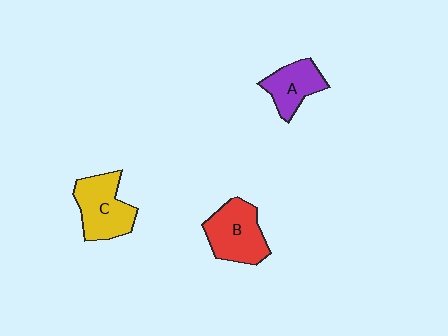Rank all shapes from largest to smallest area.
From largest to smallest: C (yellow), B (red), A (purple).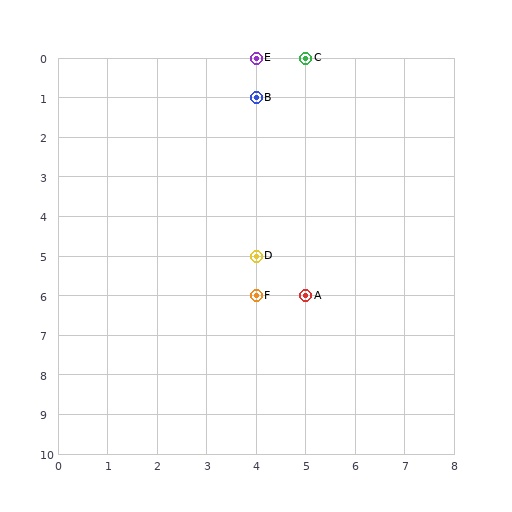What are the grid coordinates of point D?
Point D is at grid coordinates (4, 5).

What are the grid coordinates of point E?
Point E is at grid coordinates (4, 0).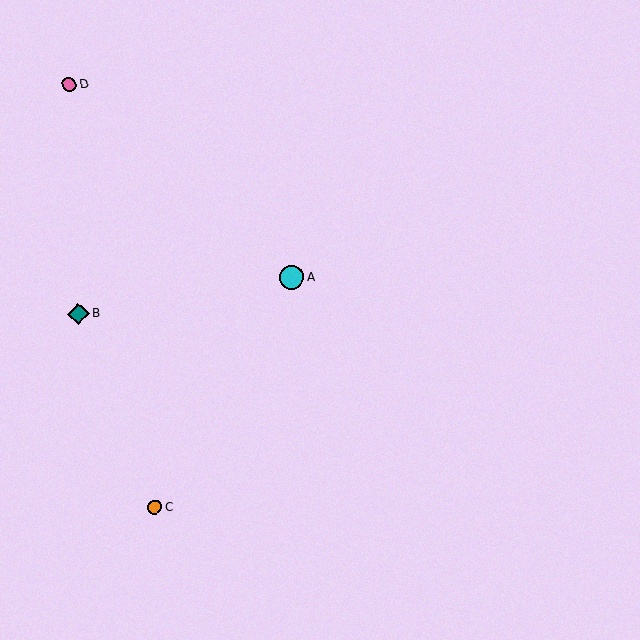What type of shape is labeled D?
Shape D is a pink circle.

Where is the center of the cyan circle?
The center of the cyan circle is at (291, 277).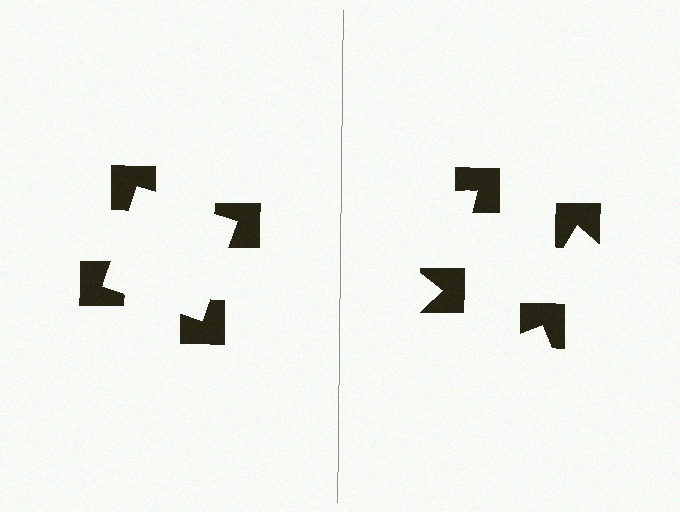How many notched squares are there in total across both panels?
8 — 4 on each side.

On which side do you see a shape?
An illusory square appears on the left side. On the right side the wedge cuts are rotated, so no coherent shape forms.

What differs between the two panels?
The notched squares are positioned identically on both sides; only the wedge orientations differ. On the left they align to a square; on the right they are misaligned.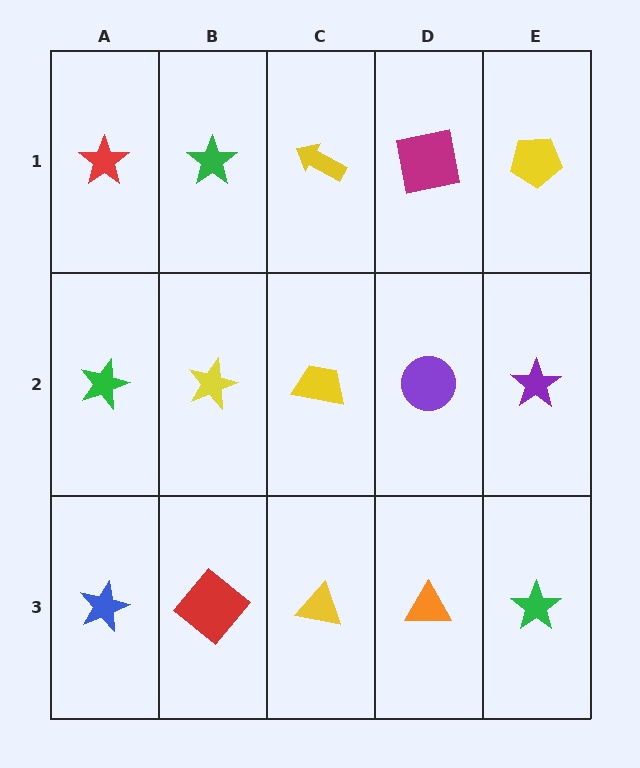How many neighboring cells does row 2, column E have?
3.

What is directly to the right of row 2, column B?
A yellow trapezoid.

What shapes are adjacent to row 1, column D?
A purple circle (row 2, column D), a yellow arrow (row 1, column C), a yellow pentagon (row 1, column E).